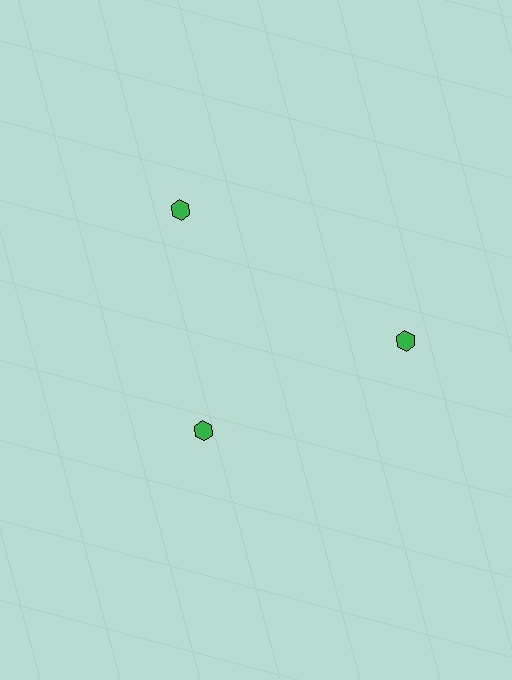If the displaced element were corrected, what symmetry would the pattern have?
It would have 3-fold rotational symmetry — the pattern would map onto itself every 120 degrees.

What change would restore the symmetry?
The symmetry would be restored by moving it outward, back onto the ring so that all 3 hexagons sit at equal angles and equal distance from the center.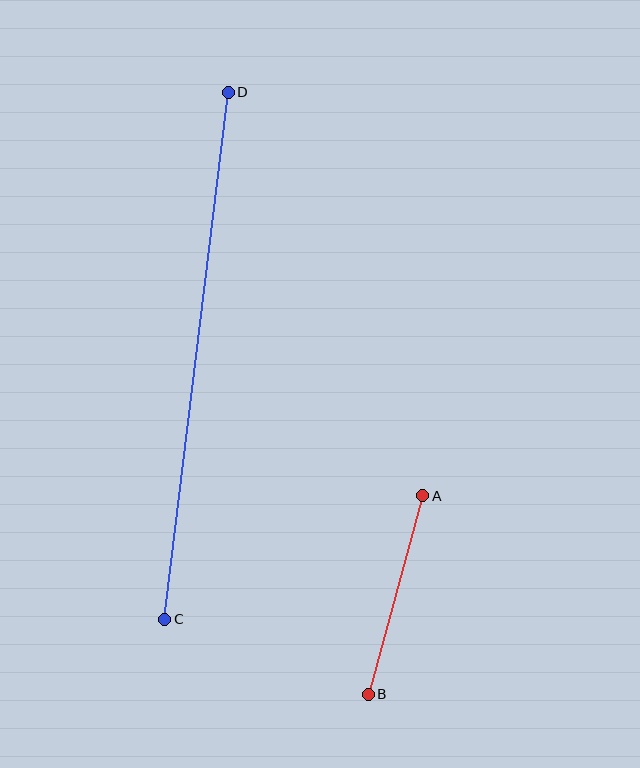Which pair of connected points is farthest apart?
Points C and D are farthest apart.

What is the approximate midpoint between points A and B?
The midpoint is at approximately (396, 595) pixels.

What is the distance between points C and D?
The distance is approximately 531 pixels.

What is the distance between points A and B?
The distance is approximately 206 pixels.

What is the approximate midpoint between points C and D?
The midpoint is at approximately (197, 356) pixels.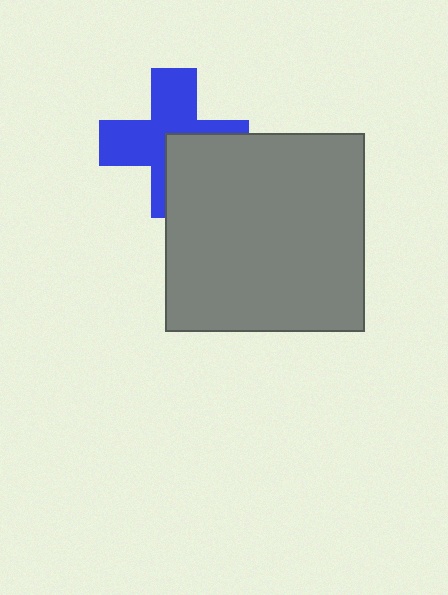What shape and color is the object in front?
The object in front is a gray square.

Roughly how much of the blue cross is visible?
About half of it is visible (roughly 63%).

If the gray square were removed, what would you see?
You would see the complete blue cross.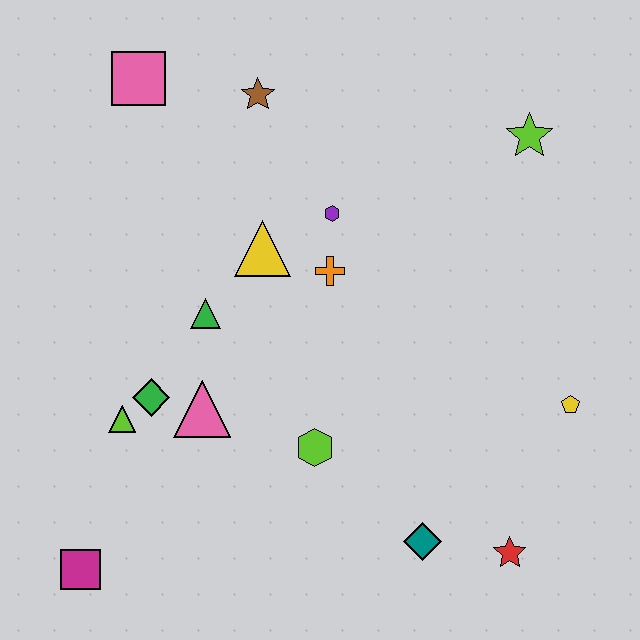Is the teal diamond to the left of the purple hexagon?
No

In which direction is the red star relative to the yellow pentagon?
The red star is below the yellow pentagon.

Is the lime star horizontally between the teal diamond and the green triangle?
No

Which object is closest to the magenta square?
The lime triangle is closest to the magenta square.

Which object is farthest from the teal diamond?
The pink square is farthest from the teal diamond.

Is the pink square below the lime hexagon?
No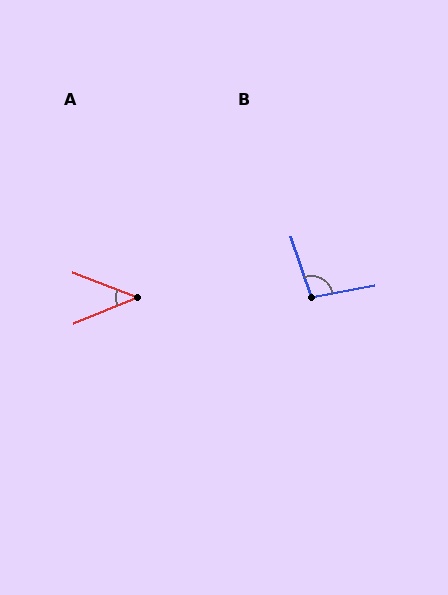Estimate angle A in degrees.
Approximately 44 degrees.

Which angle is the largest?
B, at approximately 98 degrees.